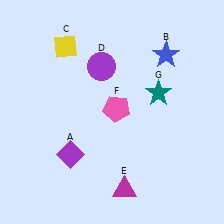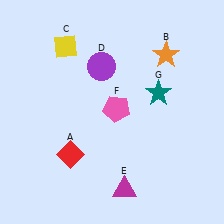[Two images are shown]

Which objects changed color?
A changed from purple to red. B changed from blue to orange.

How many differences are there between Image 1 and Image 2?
There are 2 differences between the two images.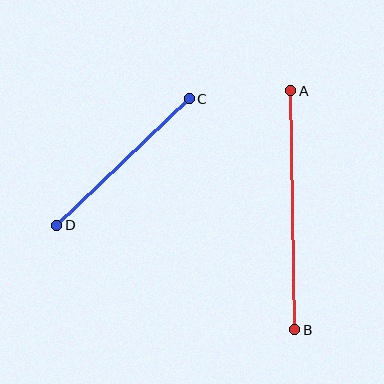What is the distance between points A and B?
The distance is approximately 239 pixels.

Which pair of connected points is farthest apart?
Points A and B are farthest apart.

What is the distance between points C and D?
The distance is approximately 183 pixels.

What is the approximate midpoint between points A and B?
The midpoint is at approximately (293, 210) pixels.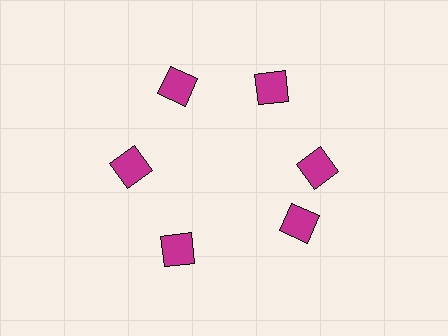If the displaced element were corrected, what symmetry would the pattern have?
It would have 6-fold rotational symmetry — the pattern would map onto itself every 60 degrees.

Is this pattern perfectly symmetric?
No. The 6 magenta squares are arranged in a ring, but one element near the 5 o'clock position is rotated out of alignment along the ring, breaking the 6-fold rotational symmetry.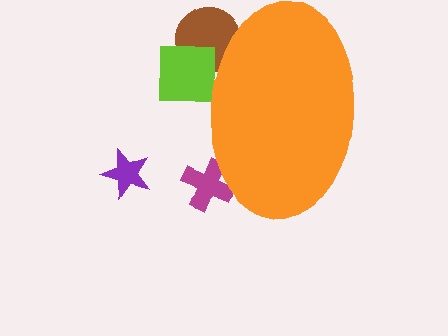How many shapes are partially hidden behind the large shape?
3 shapes are partially hidden.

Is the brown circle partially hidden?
Yes, the brown circle is partially hidden behind the orange ellipse.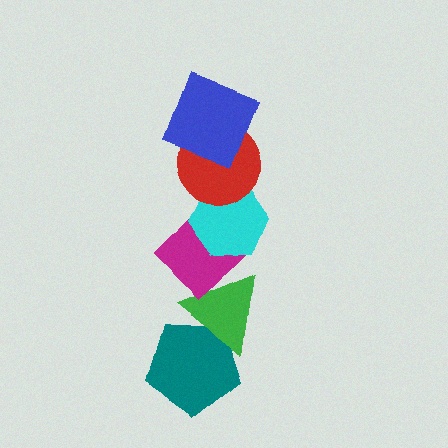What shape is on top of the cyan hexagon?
The red circle is on top of the cyan hexagon.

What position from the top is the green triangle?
The green triangle is 5th from the top.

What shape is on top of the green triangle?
The magenta diamond is on top of the green triangle.